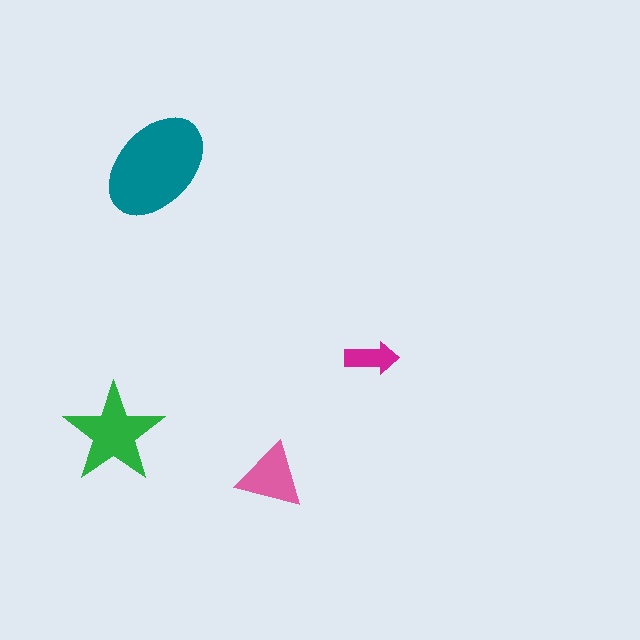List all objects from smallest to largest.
The magenta arrow, the pink triangle, the green star, the teal ellipse.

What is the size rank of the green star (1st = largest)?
2nd.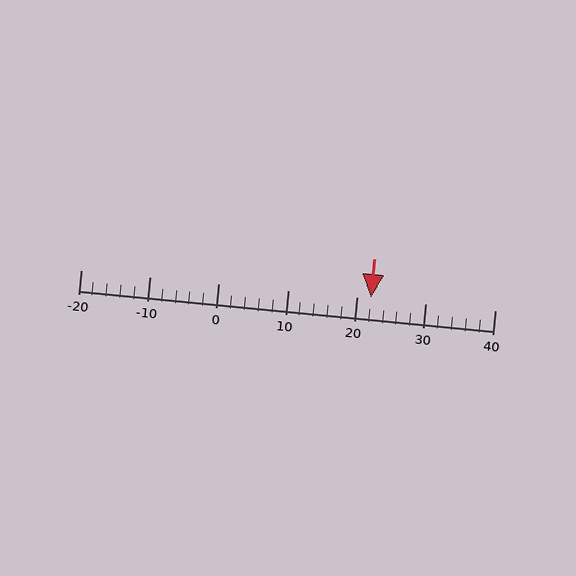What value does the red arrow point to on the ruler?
The red arrow points to approximately 22.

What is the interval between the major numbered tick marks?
The major tick marks are spaced 10 units apart.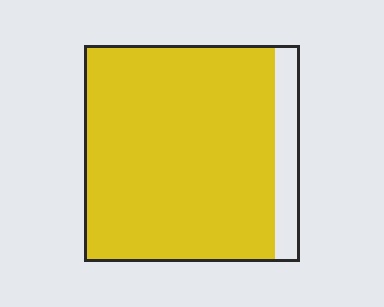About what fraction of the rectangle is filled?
About seven eighths (7/8).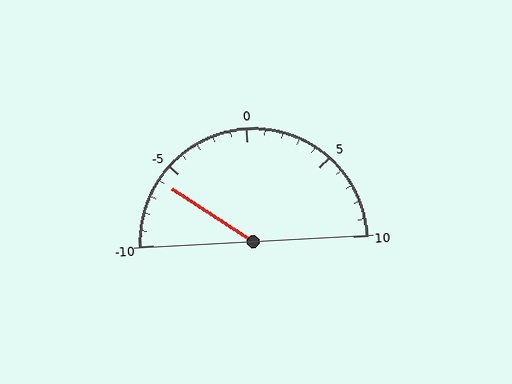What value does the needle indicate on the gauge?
The needle indicates approximately -6.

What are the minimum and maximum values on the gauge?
The gauge ranges from -10 to 10.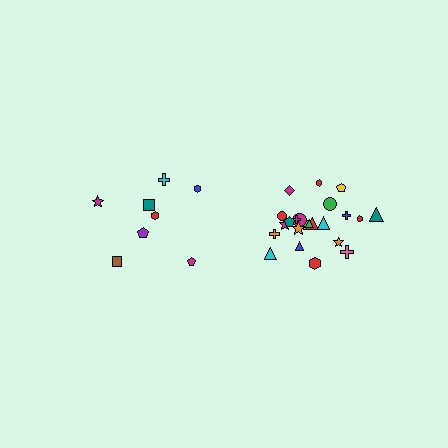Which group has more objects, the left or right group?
The right group.